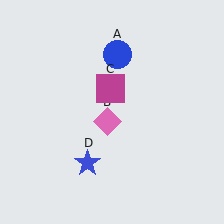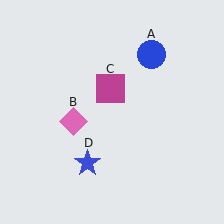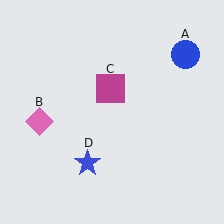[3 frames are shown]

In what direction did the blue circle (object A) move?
The blue circle (object A) moved right.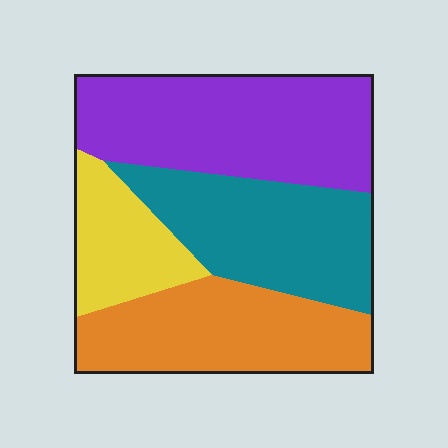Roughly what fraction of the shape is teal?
Teal takes up about one quarter (1/4) of the shape.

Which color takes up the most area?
Purple, at roughly 35%.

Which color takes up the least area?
Yellow, at roughly 15%.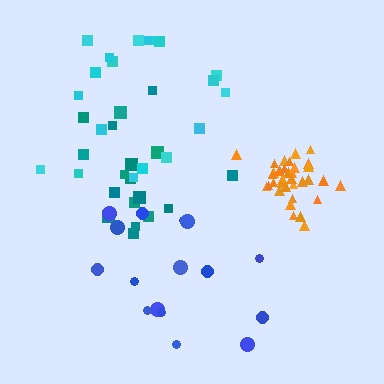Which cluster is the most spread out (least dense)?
Cyan.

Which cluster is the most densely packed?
Orange.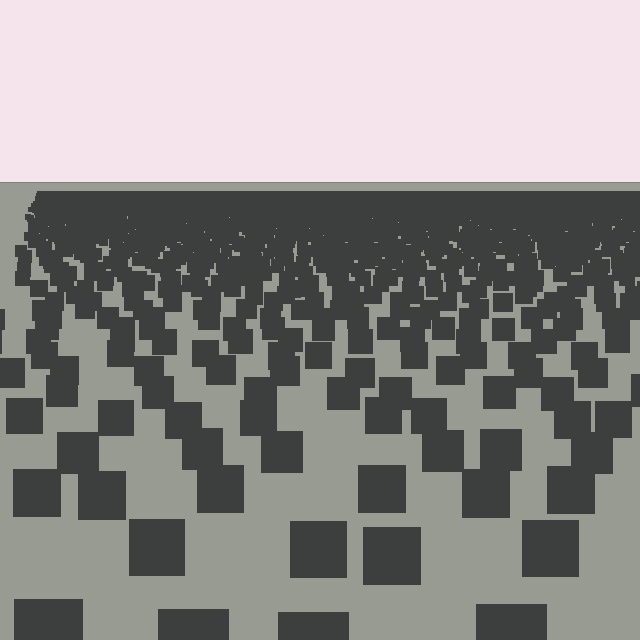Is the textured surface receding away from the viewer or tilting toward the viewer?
The surface is receding away from the viewer. Texture elements get smaller and denser toward the top.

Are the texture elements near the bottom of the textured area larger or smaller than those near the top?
Larger. Near the bottom, elements are closer to the viewer and appear at a bigger on-screen size.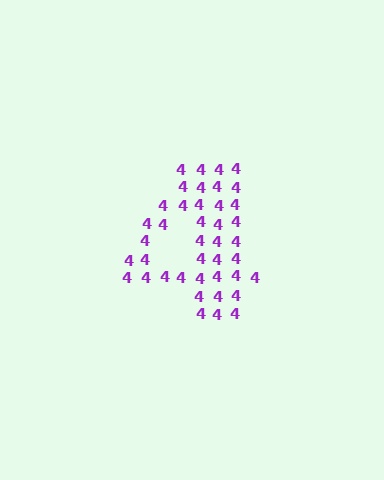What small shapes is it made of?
It is made of small digit 4's.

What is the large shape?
The large shape is the digit 4.